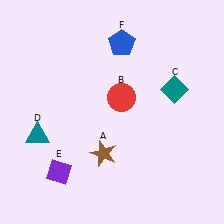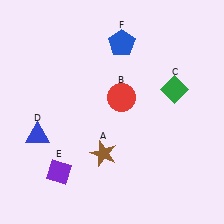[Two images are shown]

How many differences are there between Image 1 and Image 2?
There are 2 differences between the two images.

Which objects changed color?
C changed from teal to green. D changed from teal to blue.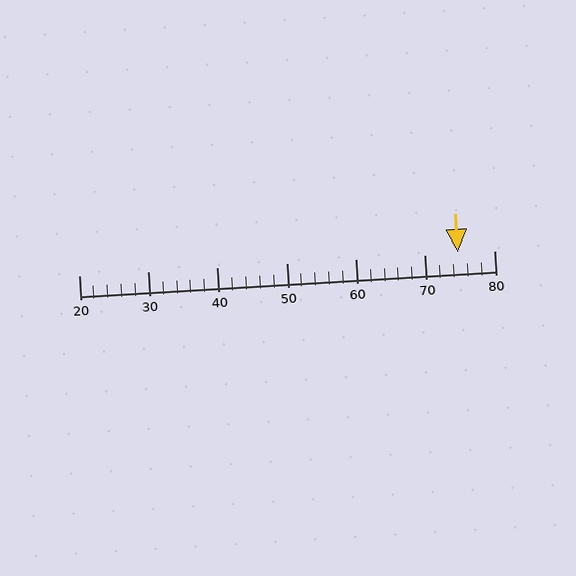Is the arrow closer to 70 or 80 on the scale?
The arrow is closer to 70.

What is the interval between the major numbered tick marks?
The major tick marks are spaced 10 units apart.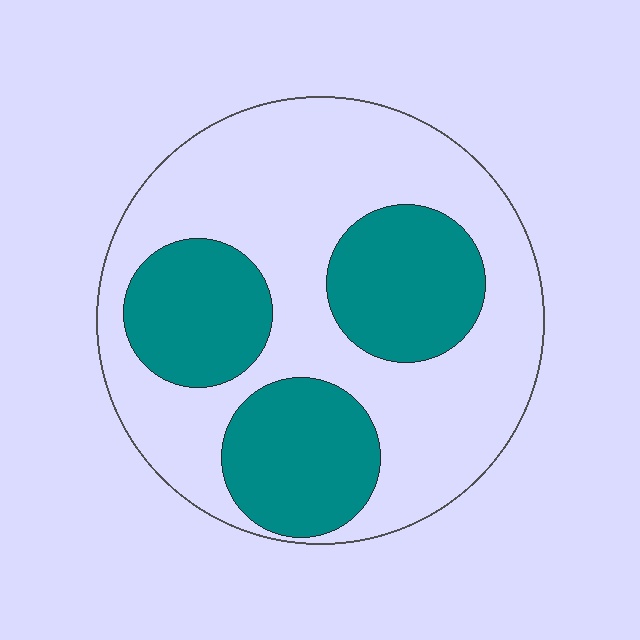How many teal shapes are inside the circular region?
3.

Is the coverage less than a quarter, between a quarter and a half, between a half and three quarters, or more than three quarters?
Between a quarter and a half.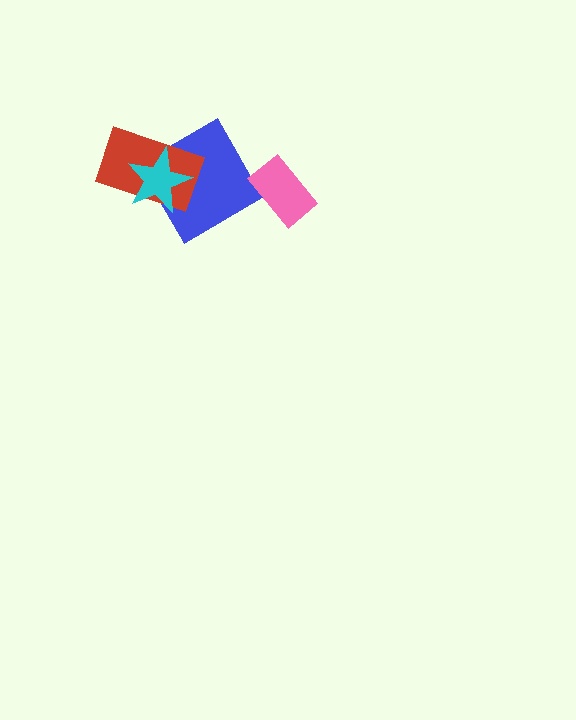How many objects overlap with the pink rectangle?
0 objects overlap with the pink rectangle.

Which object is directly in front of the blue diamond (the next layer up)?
The red rectangle is directly in front of the blue diamond.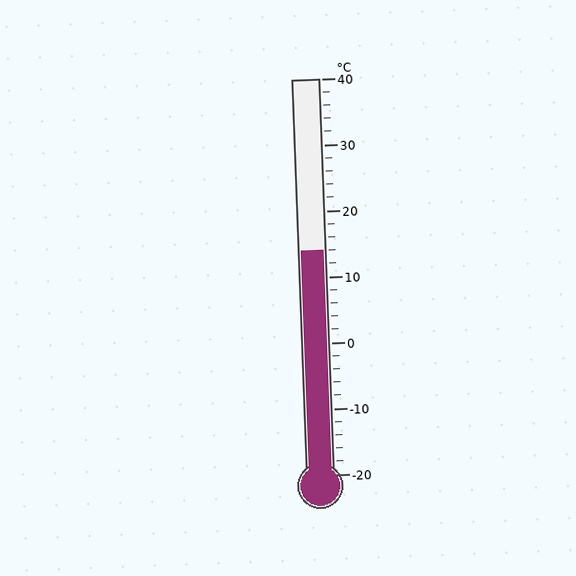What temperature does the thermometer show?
The thermometer shows approximately 14°C.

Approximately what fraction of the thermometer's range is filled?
The thermometer is filled to approximately 55% of its range.